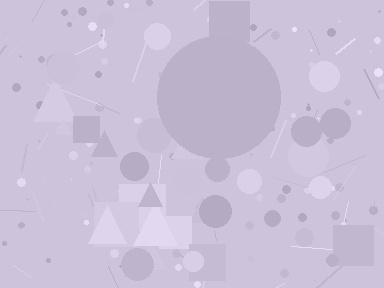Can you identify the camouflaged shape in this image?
The camouflaged shape is a circle.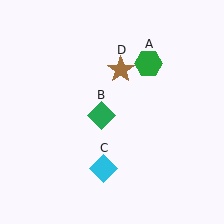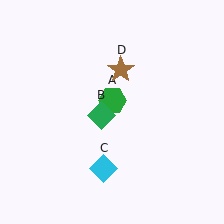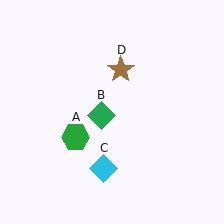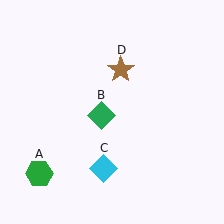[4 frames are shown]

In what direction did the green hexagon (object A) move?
The green hexagon (object A) moved down and to the left.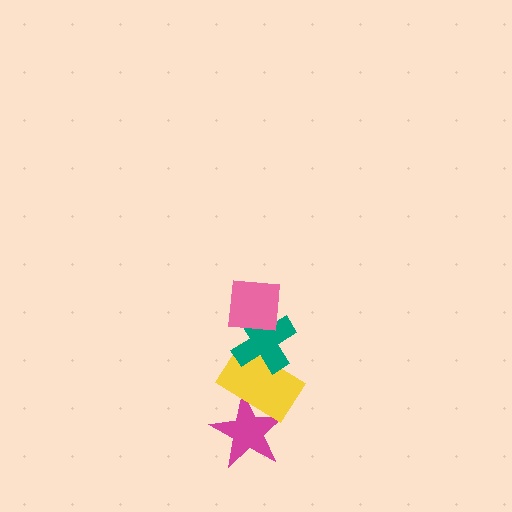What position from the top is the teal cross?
The teal cross is 2nd from the top.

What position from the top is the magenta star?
The magenta star is 4th from the top.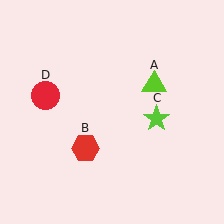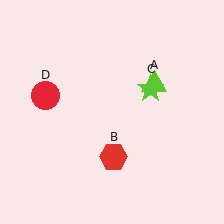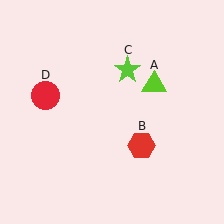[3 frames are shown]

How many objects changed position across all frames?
2 objects changed position: red hexagon (object B), lime star (object C).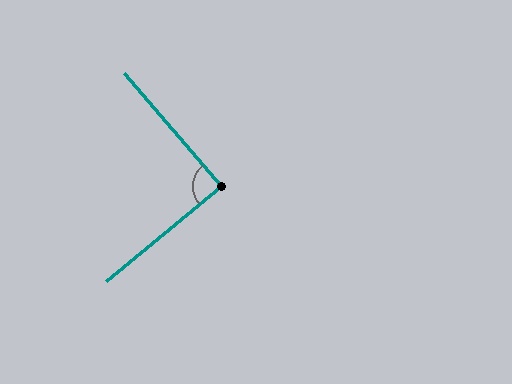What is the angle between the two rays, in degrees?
Approximately 89 degrees.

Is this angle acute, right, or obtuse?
It is approximately a right angle.